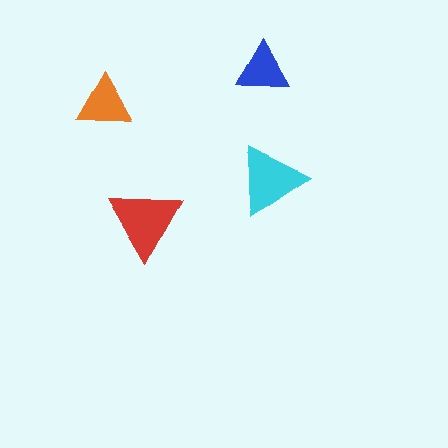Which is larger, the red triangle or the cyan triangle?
The red one.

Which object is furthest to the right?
The cyan triangle is rightmost.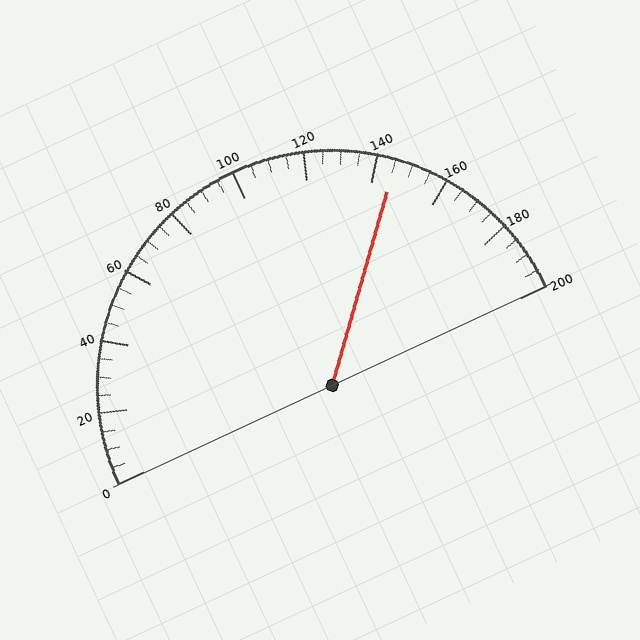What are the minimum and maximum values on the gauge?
The gauge ranges from 0 to 200.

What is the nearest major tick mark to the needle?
The nearest major tick mark is 140.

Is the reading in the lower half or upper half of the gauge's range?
The reading is in the upper half of the range (0 to 200).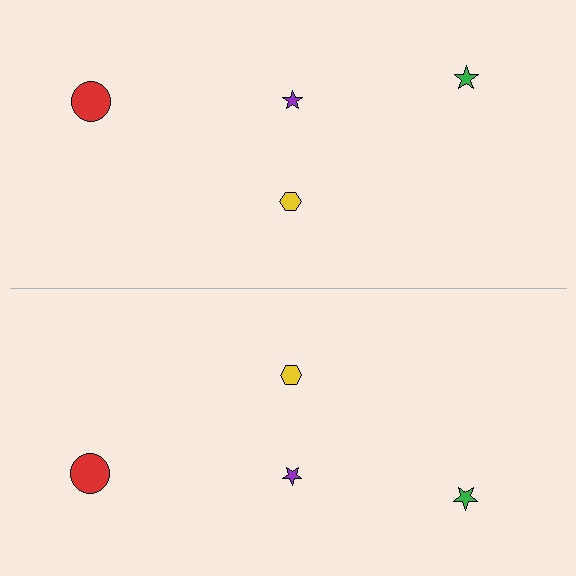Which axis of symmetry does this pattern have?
The pattern has a horizontal axis of symmetry running through the center of the image.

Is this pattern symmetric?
Yes, this pattern has bilateral (reflection) symmetry.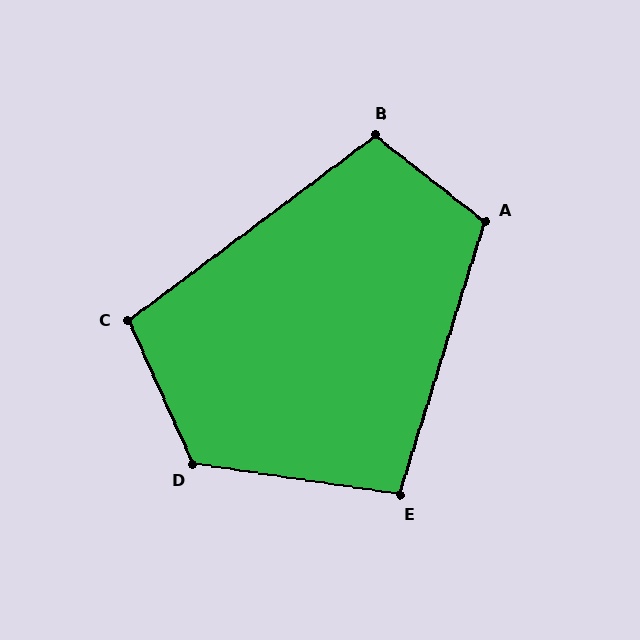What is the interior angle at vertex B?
Approximately 105 degrees (obtuse).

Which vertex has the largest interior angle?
D, at approximately 123 degrees.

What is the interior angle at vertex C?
Approximately 102 degrees (obtuse).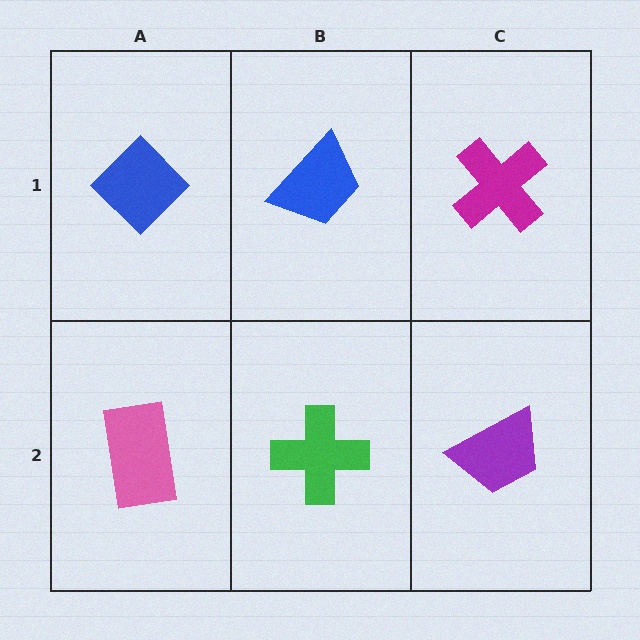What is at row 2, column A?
A pink rectangle.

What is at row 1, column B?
A blue trapezoid.